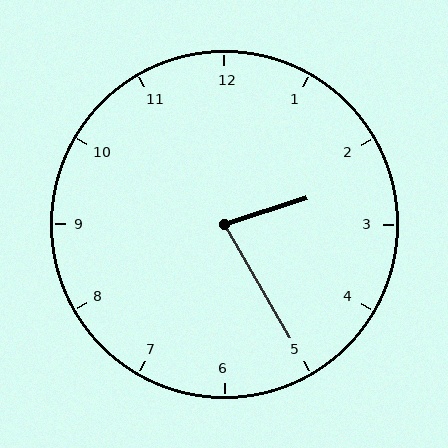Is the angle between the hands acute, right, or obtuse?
It is acute.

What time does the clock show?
2:25.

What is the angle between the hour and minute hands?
Approximately 78 degrees.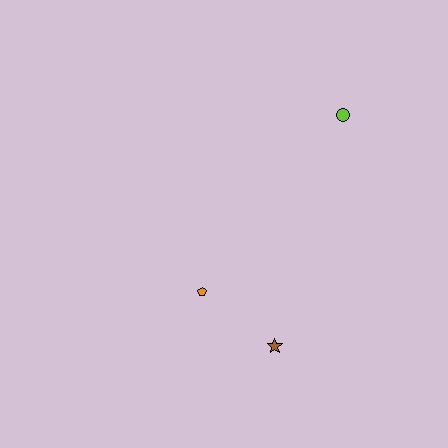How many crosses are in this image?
There are no crosses.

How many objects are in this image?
There are 3 objects.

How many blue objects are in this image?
There are no blue objects.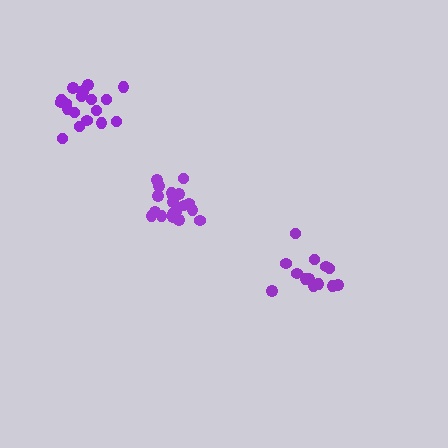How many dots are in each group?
Group 1: 19 dots, Group 2: 19 dots, Group 3: 13 dots (51 total).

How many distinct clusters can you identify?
There are 3 distinct clusters.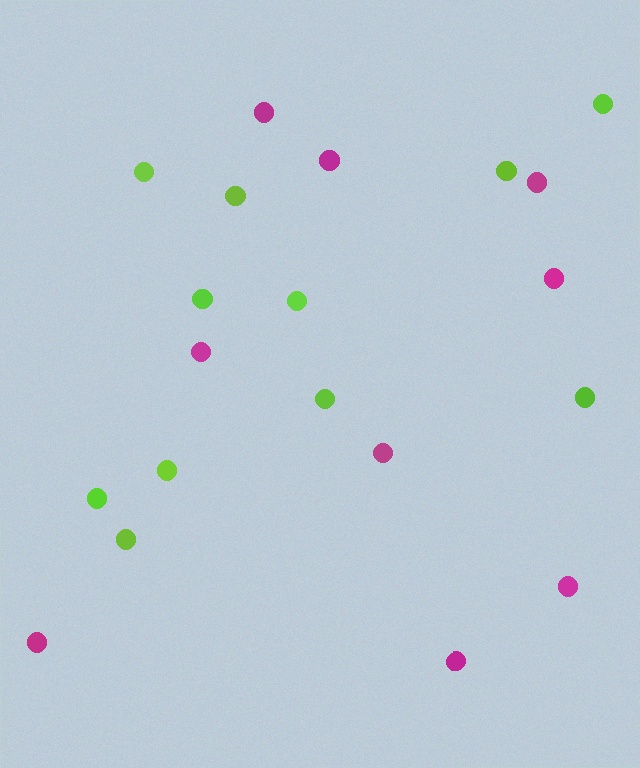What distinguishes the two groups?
There are 2 groups: one group of magenta circles (9) and one group of lime circles (11).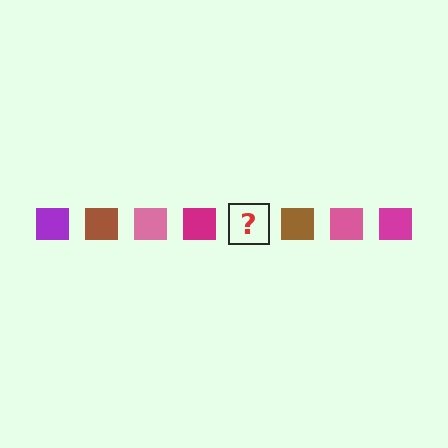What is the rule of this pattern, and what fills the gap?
The rule is that the pattern cycles through purple, brown, pink, magenta squares. The gap should be filled with a purple square.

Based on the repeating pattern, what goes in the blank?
The blank should be a purple square.